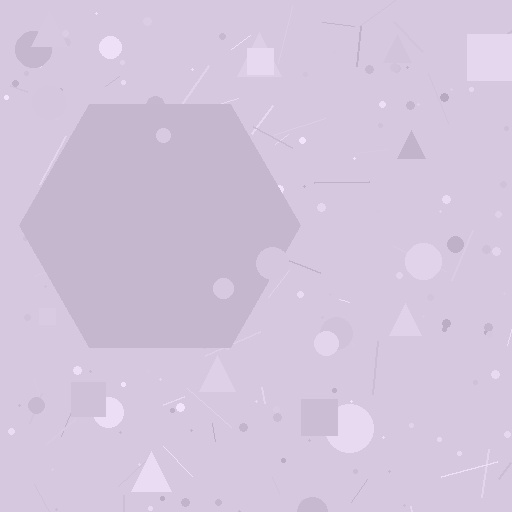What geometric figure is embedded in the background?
A hexagon is embedded in the background.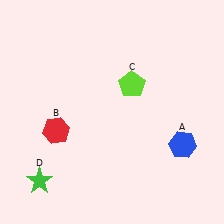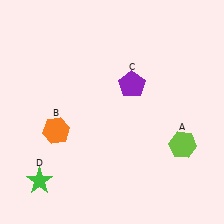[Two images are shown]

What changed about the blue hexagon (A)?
In Image 1, A is blue. In Image 2, it changed to lime.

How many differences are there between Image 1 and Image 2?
There are 3 differences between the two images.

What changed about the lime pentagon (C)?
In Image 1, C is lime. In Image 2, it changed to purple.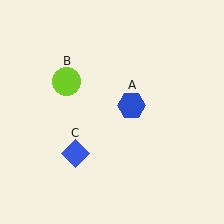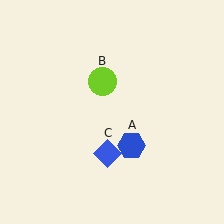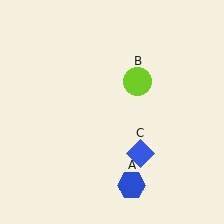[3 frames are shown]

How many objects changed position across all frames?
3 objects changed position: blue hexagon (object A), lime circle (object B), blue diamond (object C).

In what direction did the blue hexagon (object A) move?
The blue hexagon (object A) moved down.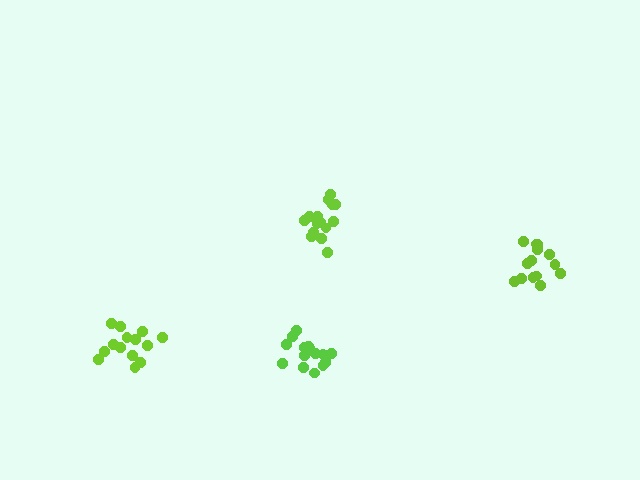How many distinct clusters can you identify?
There are 4 distinct clusters.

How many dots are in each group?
Group 1: 16 dots, Group 2: 14 dots, Group 3: 15 dots, Group 4: 14 dots (59 total).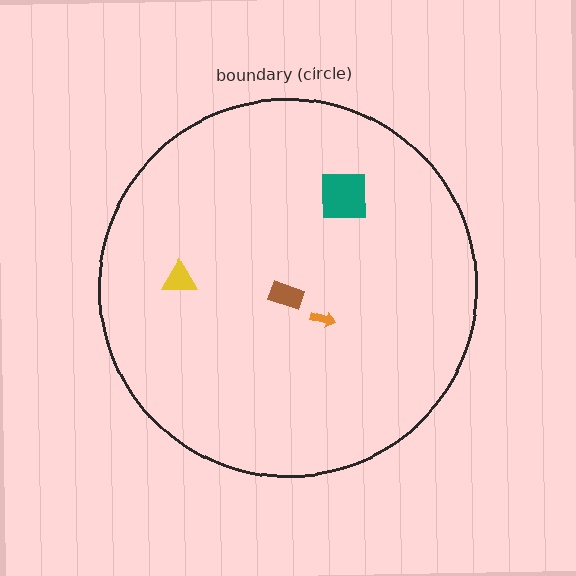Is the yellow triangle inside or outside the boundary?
Inside.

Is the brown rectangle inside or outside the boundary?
Inside.